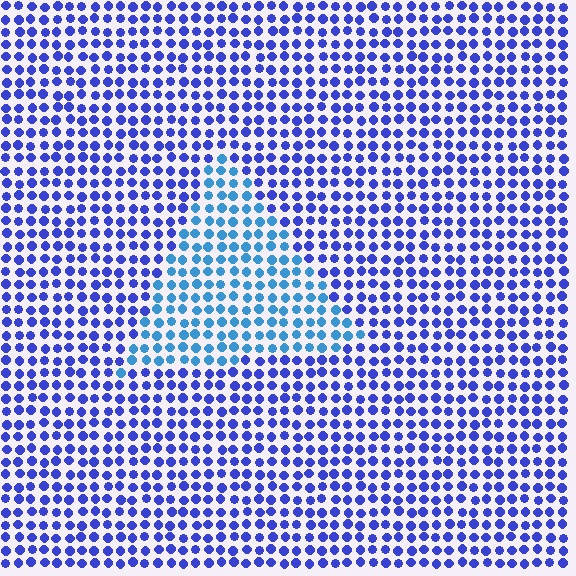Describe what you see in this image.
The image is filled with small blue elements in a uniform arrangement. A triangle-shaped region is visible where the elements are tinted to a slightly different hue, forming a subtle color boundary.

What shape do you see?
I see a triangle.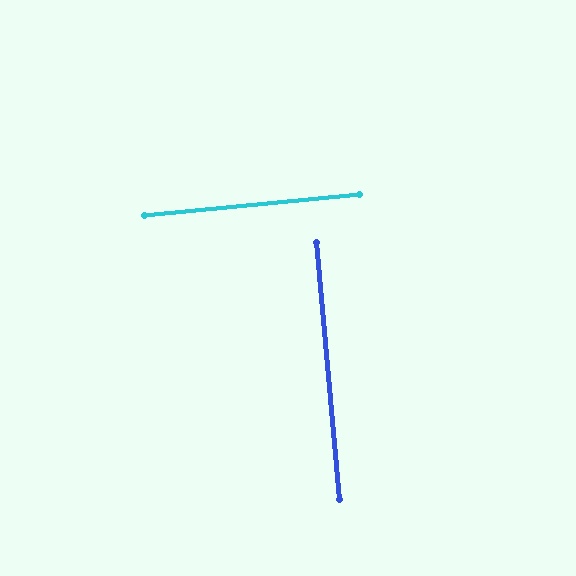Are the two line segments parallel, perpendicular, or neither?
Perpendicular — they meet at approximately 90°.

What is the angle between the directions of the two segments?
Approximately 90 degrees.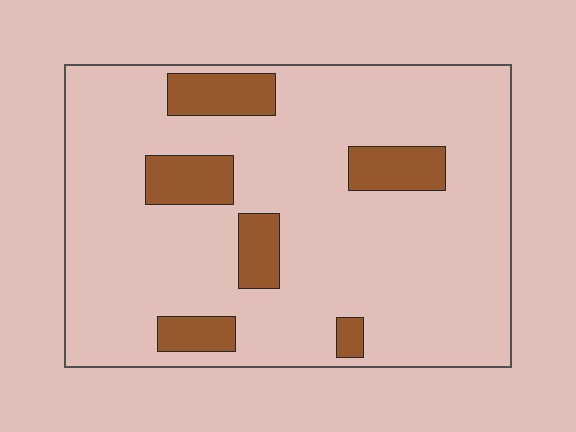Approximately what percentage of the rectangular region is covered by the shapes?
Approximately 15%.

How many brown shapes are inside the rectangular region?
6.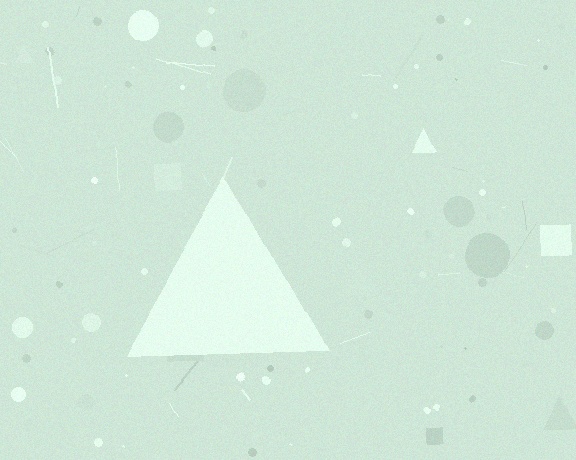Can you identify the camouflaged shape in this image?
The camouflaged shape is a triangle.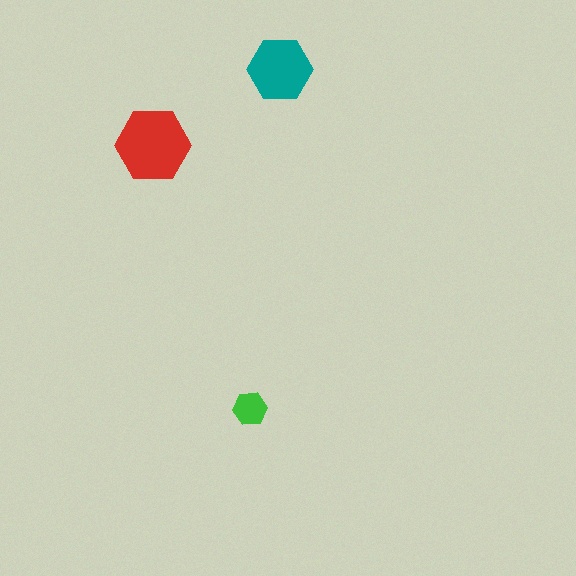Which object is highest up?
The teal hexagon is topmost.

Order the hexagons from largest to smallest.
the red one, the teal one, the green one.